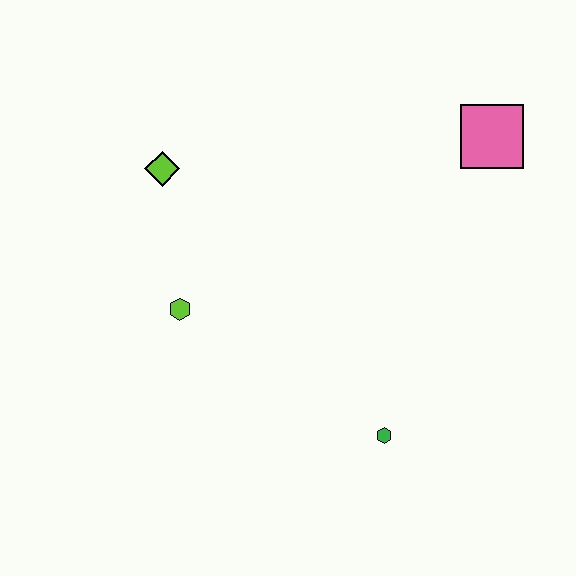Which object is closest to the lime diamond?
The lime hexagon is closest to the lime diamond.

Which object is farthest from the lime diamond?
The green hexagon is farthest from the lime diamond.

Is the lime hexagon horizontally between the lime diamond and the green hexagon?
Yes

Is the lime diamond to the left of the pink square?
Yes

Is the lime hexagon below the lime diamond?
Yes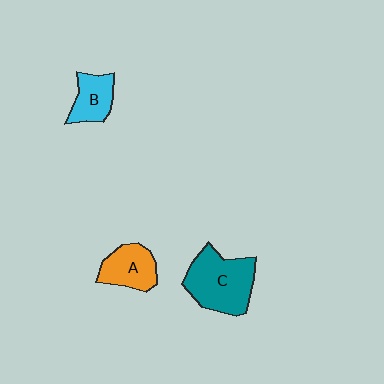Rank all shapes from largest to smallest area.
From largest to smallest: C (teal), A (orange), B (cyan).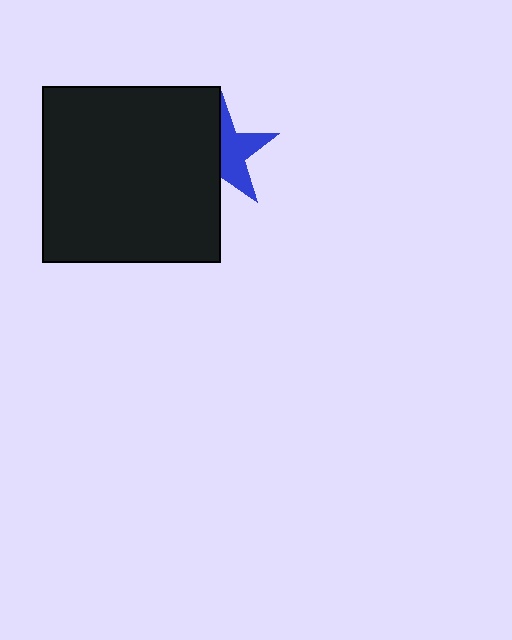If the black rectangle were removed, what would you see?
You would see the complete blue star.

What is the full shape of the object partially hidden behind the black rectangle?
The partially hidden object is a blue star.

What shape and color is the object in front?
The object in front is a black rectangle.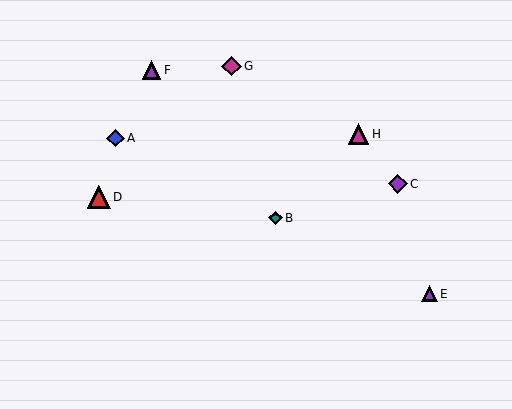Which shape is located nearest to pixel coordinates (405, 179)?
The purple diamond (labeled C) at (398, 184) is nearest to that location.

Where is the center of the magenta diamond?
The center of the magenta diamond is at (231, 66).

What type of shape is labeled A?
Shape A is a blue diamond.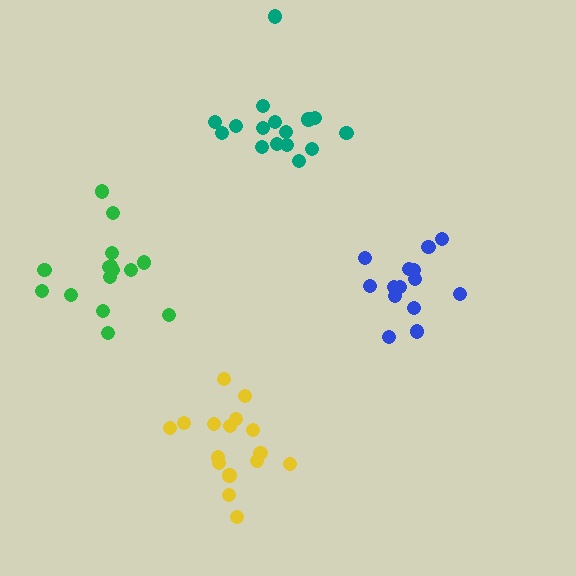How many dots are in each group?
Group 1: 15 dots, Group 2: 14 dots, Group 3: 16 dots, Group 4: 16 dots (61 total).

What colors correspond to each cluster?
The clusters are colored: green, blue, yellow, teal.